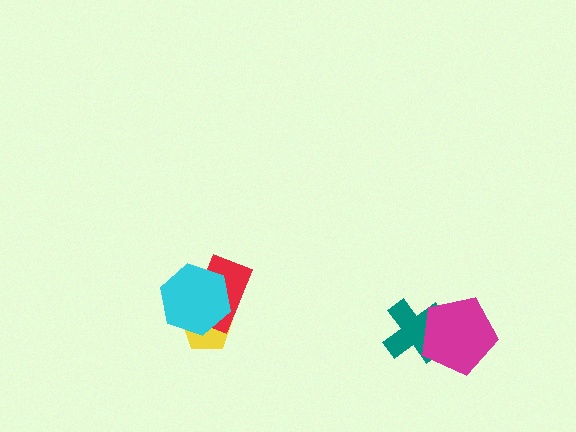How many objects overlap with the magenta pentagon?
1 object overlaps with the magenta pentagon.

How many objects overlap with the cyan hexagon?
2 objects overlap with the cyan hexagon.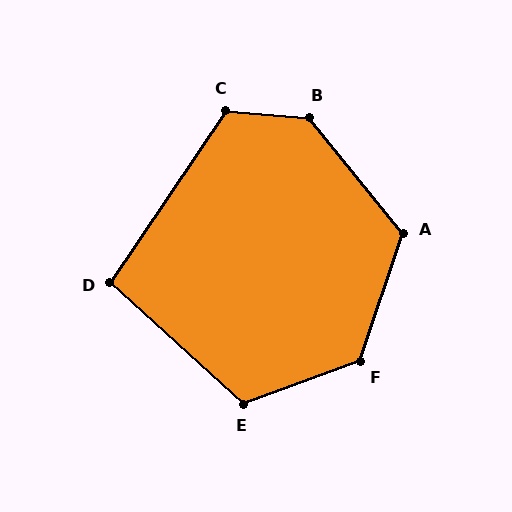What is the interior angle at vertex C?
Approximately 119 degrees (obtuse).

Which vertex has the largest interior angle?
B, at approximately 133 degrees.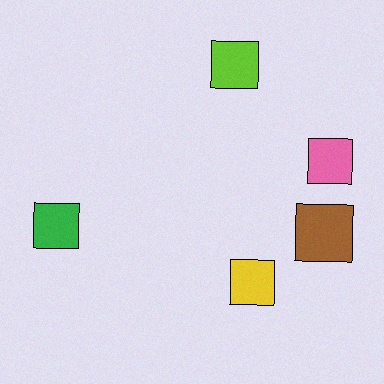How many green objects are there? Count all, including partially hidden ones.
There is 1 green object.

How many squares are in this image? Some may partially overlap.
There are 5 squares.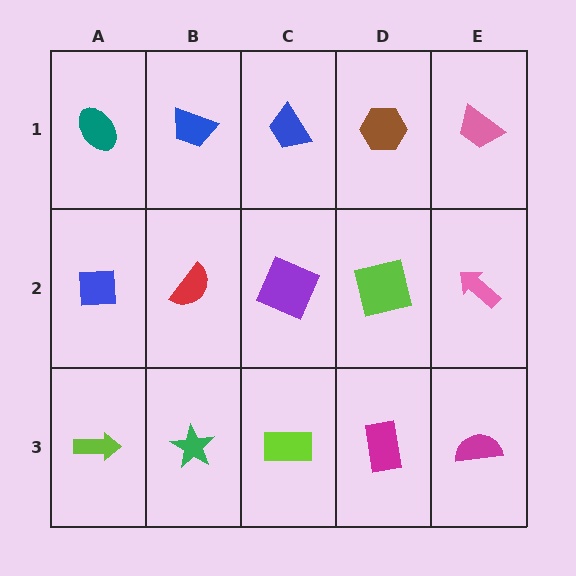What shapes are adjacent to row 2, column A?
A teal ellipse (row 1, column A), a lime arrow (row 3, column A), a red semicircle (row 2, column B).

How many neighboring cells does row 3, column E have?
2.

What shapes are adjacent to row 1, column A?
A blue square (row 2, column A), a blue trapezoid (row 1, column B).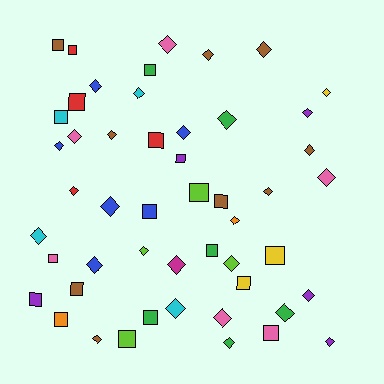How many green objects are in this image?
There are 6 green objects.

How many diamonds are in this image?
There are 30 diamonds.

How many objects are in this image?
There are 50 objects.